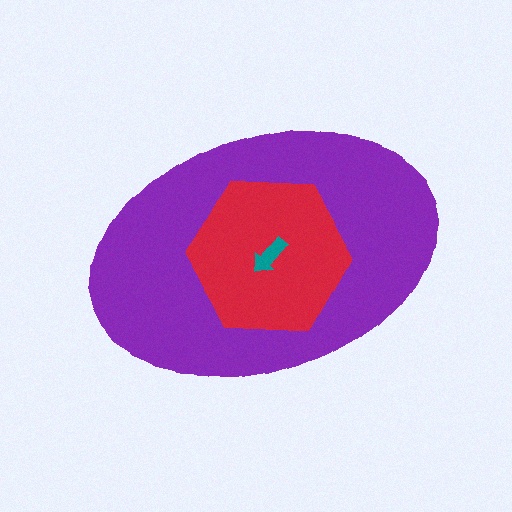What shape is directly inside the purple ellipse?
The red hexagon.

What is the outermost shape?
The purple ellipse.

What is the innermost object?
The teal arrow.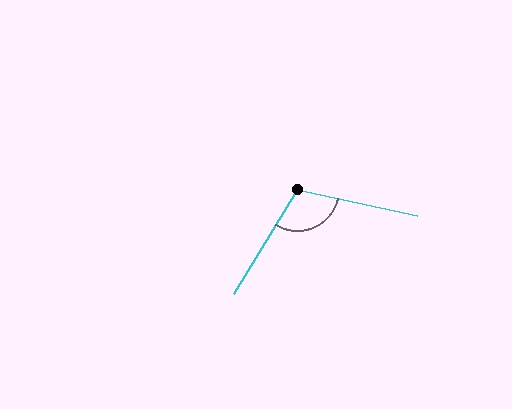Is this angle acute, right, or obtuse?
It is obtuse.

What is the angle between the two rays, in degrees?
Approximately 110 degrees.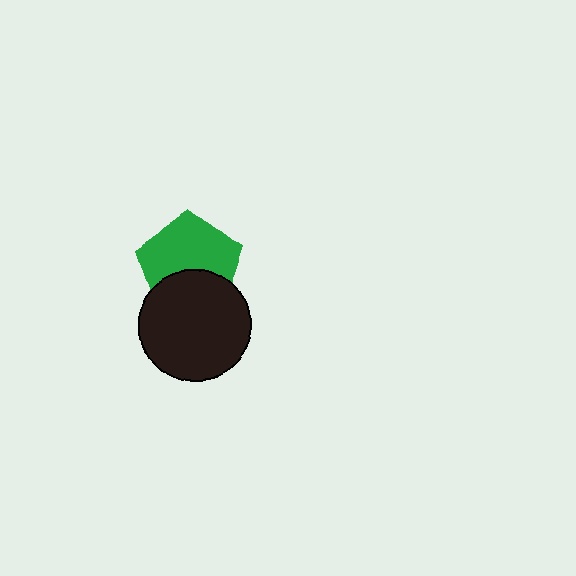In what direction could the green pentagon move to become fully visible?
The green pentagon could move up. That would shift it out from behind the black circle entirely.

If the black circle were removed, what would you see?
You would see the complete green pentagon.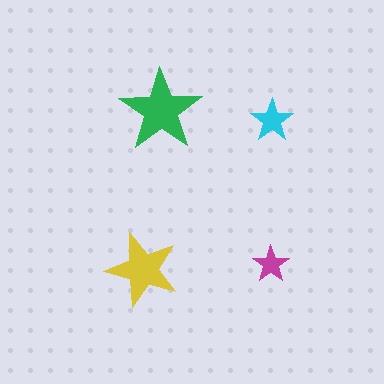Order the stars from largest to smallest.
the green one, the yellow one, the cyan one, the magenta one.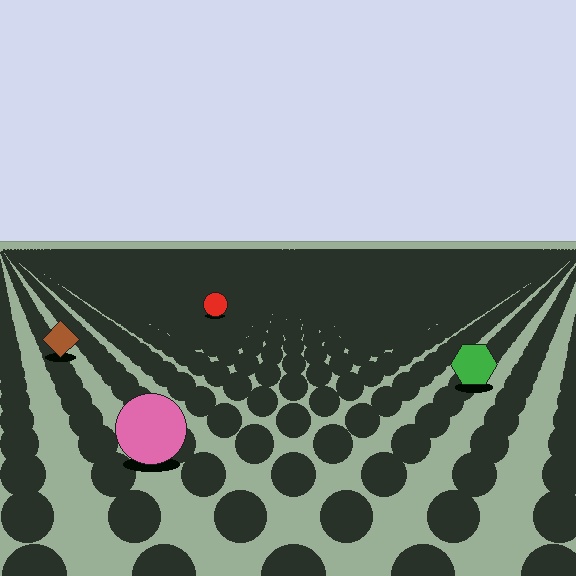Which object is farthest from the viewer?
The red circle is farthest from the viewer. It appears smaller and the ground texture around it is denser.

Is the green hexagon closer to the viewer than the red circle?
Yes. The green hexagon is closer — you can tell from the texture gradient: the ground texture is coarser near it.